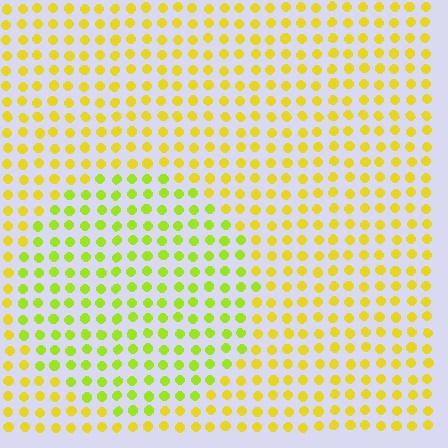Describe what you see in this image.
The image is filled with small yellow elements in a uniform arrangement. A circle-shaped region is visible where the elements are tinted to a slightly different hue, forming a subtle color boundary.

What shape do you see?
I see a circle.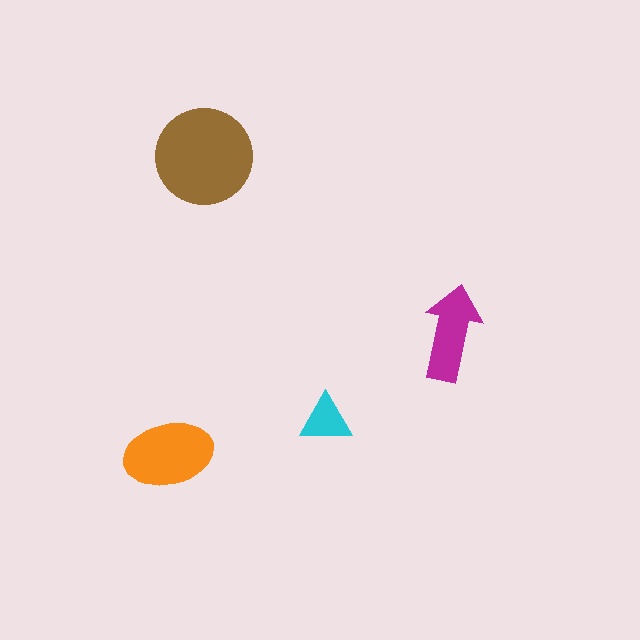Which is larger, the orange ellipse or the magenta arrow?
The orange ellipse.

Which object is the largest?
The brown circle.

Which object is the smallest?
The cyan triangle.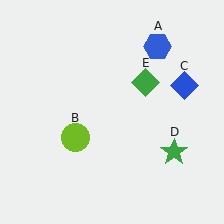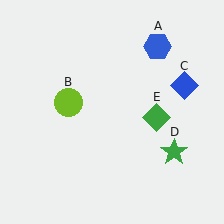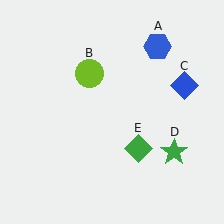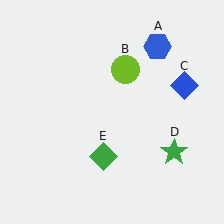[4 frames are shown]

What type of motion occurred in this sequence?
The lime circle (object B), green diamond (object E) rotated clockwise around the center of the scene.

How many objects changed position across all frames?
2 objects changed position: lime circle (object B), green diamond (object E).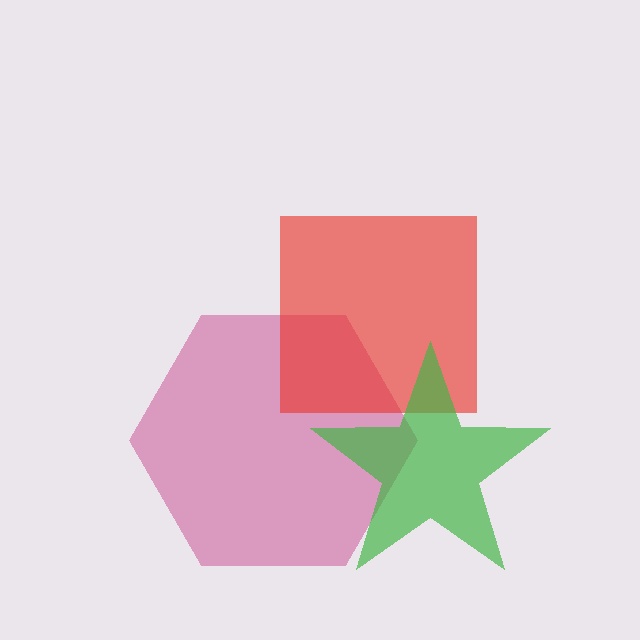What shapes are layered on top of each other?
The layered shapes are: a magenta hexagon, a red square, a green star.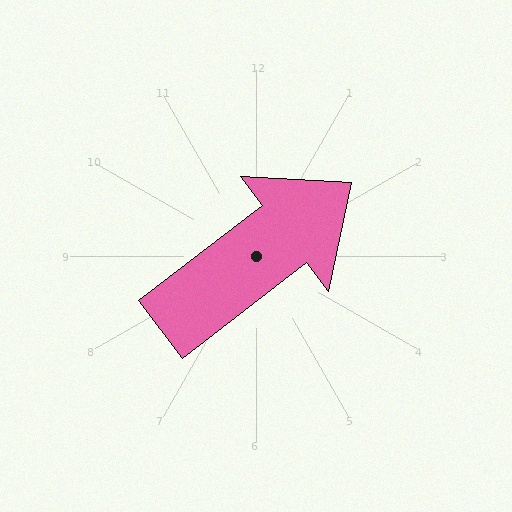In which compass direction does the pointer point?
Northeast.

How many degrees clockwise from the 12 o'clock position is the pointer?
Approximately 52 degrees.